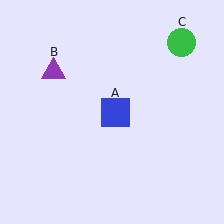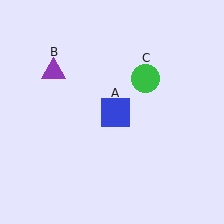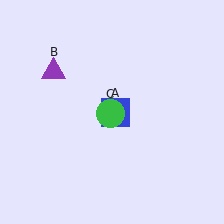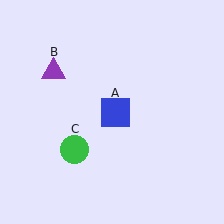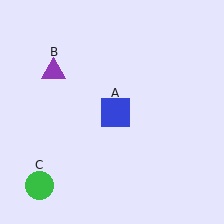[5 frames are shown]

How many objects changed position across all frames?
1 object changed position: green circle (object C).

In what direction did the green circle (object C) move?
The green circle (object C) moved down and to the left.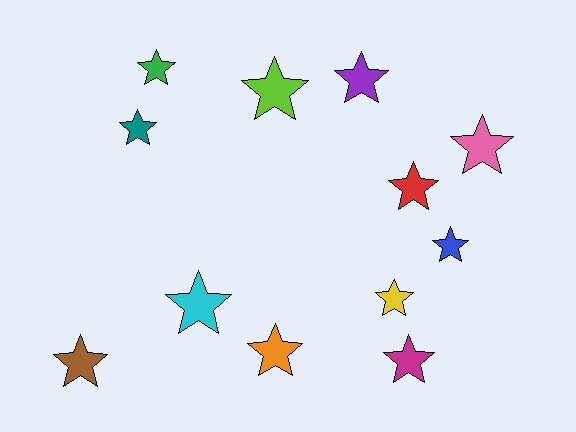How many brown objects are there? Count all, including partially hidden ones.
There is 1 brown object.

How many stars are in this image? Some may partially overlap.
There are 12 stars.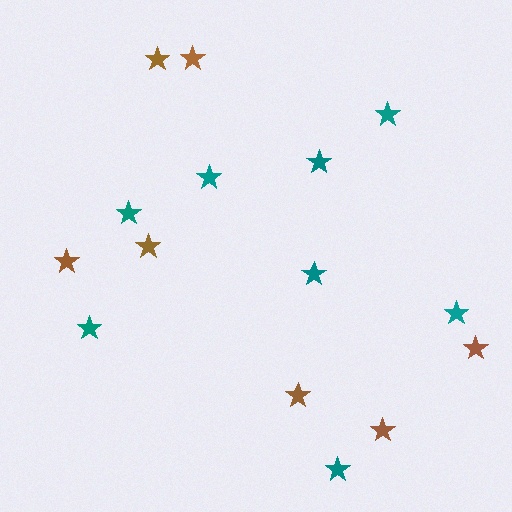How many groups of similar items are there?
There are 2 groups: one group of brown stars (7) and one group of teal stars (8).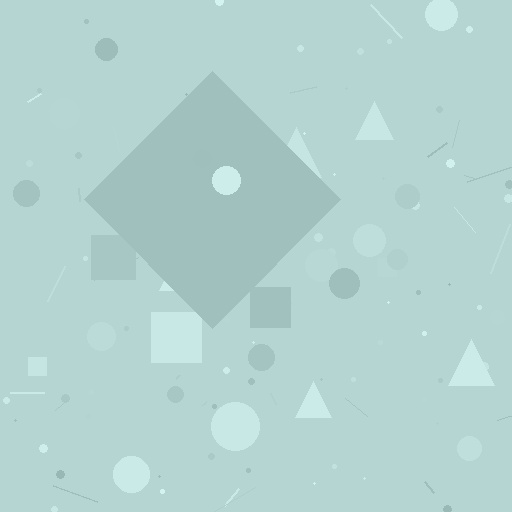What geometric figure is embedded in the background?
A diamond is embedded in the background.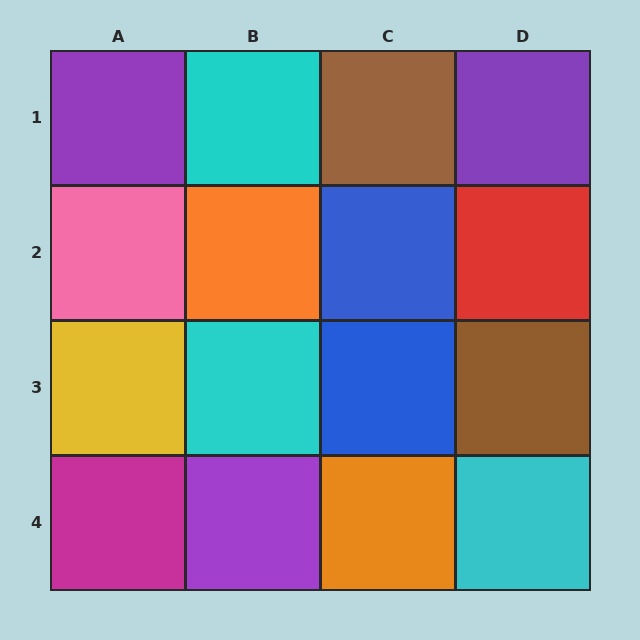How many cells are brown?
2 cells are brown.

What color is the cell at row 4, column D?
Cyan.